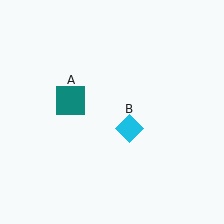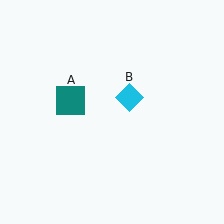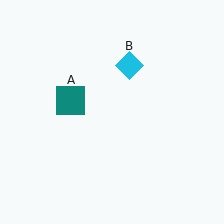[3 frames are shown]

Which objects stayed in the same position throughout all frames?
Teal square (object A) remained stationary.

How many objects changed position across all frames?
1 object changed position: cyan diamond (object B).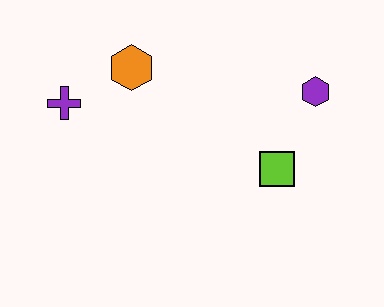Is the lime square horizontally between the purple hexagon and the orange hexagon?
Yes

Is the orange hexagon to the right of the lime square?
No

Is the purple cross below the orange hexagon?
Yes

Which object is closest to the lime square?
The purple hexagon is closest to the lime square.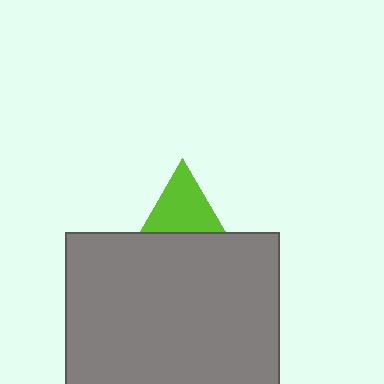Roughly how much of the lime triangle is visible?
About half of it is visible (roughly 51%).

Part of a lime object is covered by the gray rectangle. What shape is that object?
It is a triangle.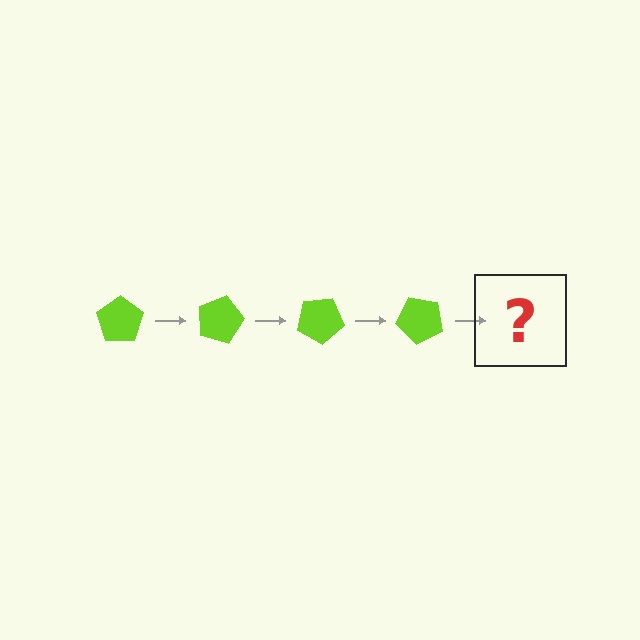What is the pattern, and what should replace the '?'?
The pattern is that the pentagon rotates 15 degrees each step. The '?' should be a lime pentagon rotated 60 degrees.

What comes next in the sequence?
The next element should be a lime pentagon rotated 60 degrees.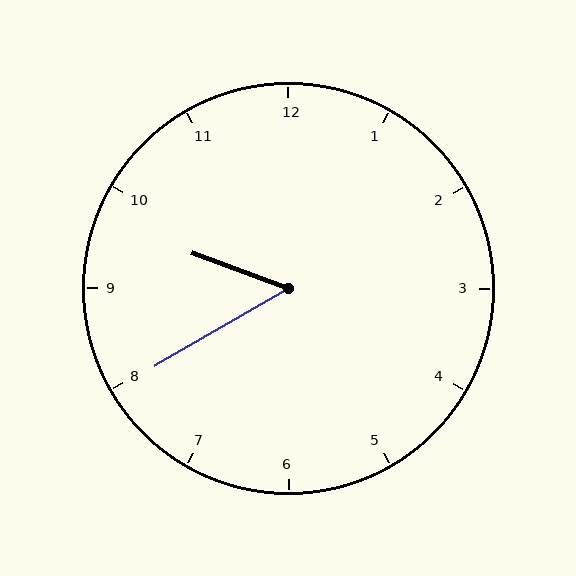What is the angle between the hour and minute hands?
Approximately 50 degrees.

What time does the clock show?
9:40.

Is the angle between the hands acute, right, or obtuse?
It is acute.